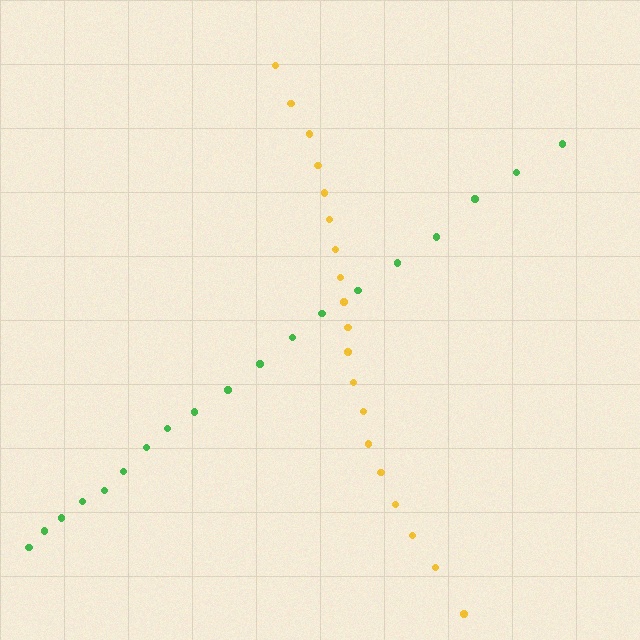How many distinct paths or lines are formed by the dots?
There are 2 distinct paths.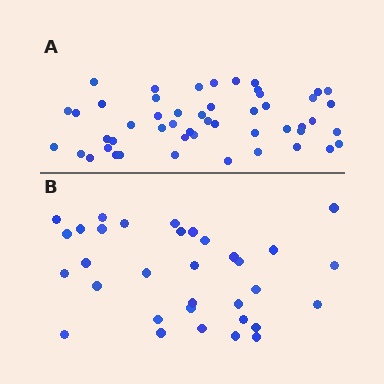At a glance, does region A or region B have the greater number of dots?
Region A (the top region) has more dots.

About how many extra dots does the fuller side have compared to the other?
Region A has approximately 15 more dots than region B.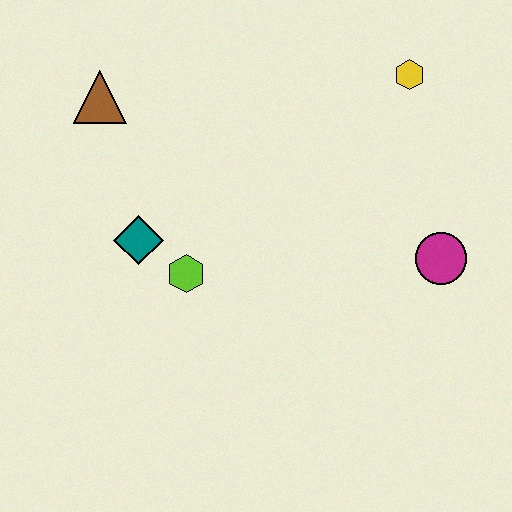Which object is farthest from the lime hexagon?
The yellow hexagon is farthest from the lime hexagon.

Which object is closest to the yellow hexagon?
The magenta circle is closest to the yellow hexagon.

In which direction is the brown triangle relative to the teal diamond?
The brown triangle is above the teal diamond.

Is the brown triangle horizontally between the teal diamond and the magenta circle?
No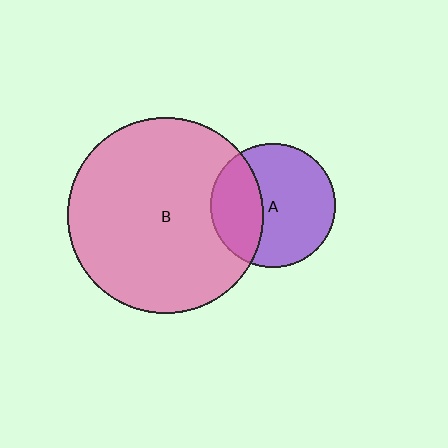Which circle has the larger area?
Circle B (pink).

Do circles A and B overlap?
Yes.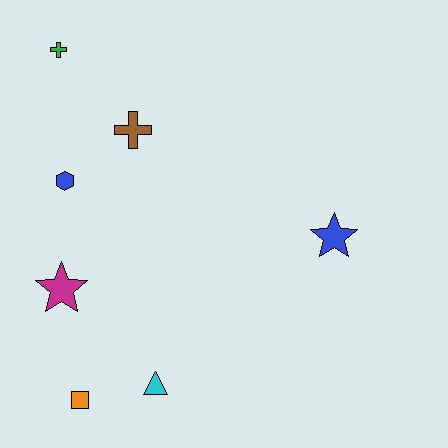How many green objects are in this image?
There is 1 green object.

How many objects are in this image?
There are 7 objects.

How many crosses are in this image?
There are 2 crosses.